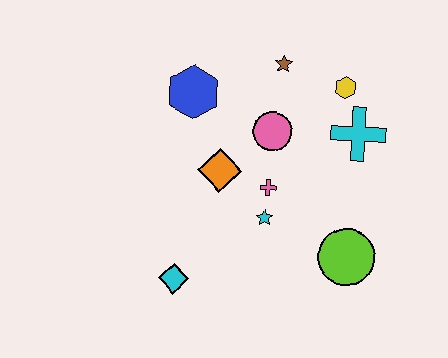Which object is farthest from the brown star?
The cyan diamond is farthest from the brown star.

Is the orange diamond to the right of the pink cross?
No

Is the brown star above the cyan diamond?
Yes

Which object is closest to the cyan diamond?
The cyan star is closest to the cyan diamond.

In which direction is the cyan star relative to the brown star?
The cyan star is below the brown star.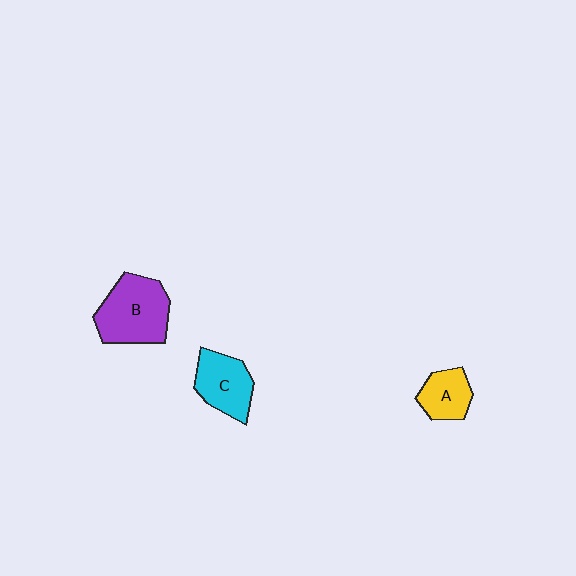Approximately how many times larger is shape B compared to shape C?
Approximately 1.4 times.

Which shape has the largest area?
Shape B (purple).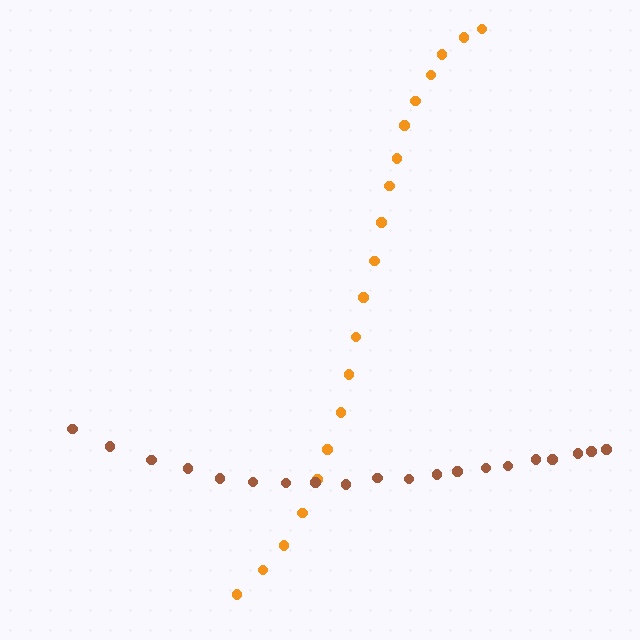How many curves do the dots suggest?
There are 2 distinct paths.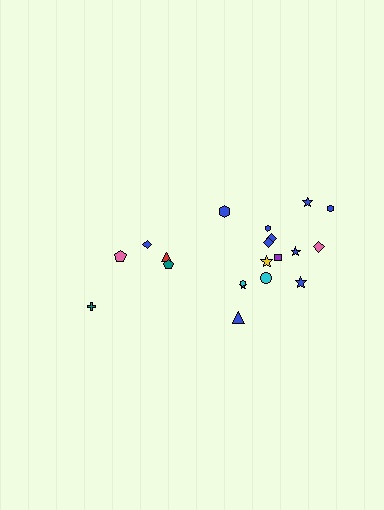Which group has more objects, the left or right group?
The right group.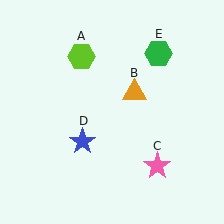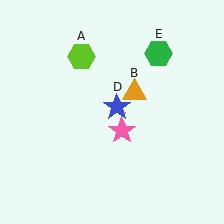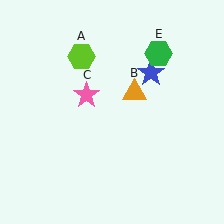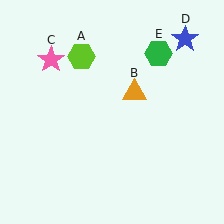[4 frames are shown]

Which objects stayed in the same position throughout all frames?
Lime hexagon (object A) and orange triangle (object B) and green hexagon (object E) remained stationary.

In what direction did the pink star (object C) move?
The pink star (object C) moved up and to the left.